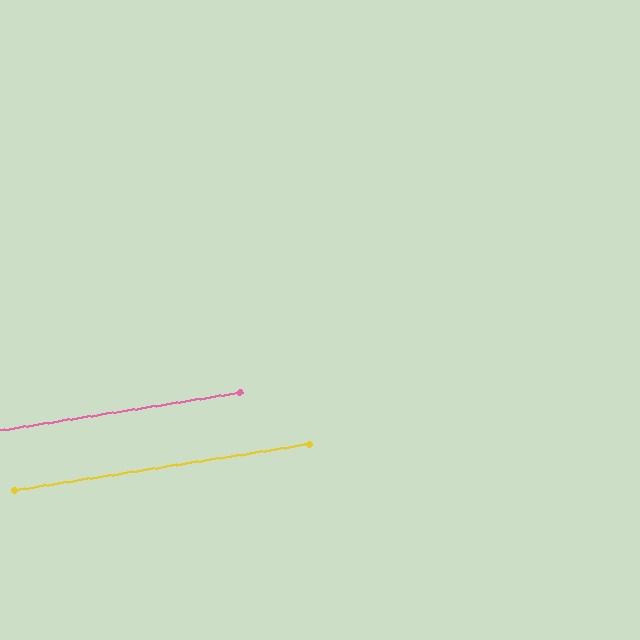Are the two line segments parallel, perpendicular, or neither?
Parallel — their directions differ by only 0.0°.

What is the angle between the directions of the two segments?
Approximately 0 degrees.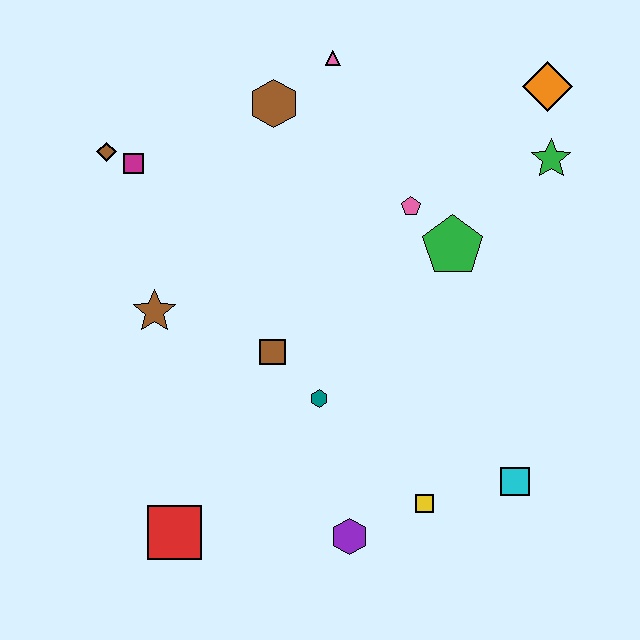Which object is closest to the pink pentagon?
The green pentagon is closest to the pink pentagon.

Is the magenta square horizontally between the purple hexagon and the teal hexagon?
No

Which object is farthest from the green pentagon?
The red square is farthest from the green pentagon.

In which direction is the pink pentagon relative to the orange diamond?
The pink pentagon is to the left of the orange diamond.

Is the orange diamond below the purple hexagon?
No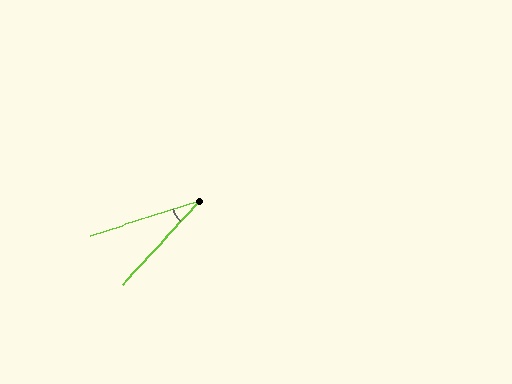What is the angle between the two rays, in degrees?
Approximately 30 degrees.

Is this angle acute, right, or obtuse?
It is acute.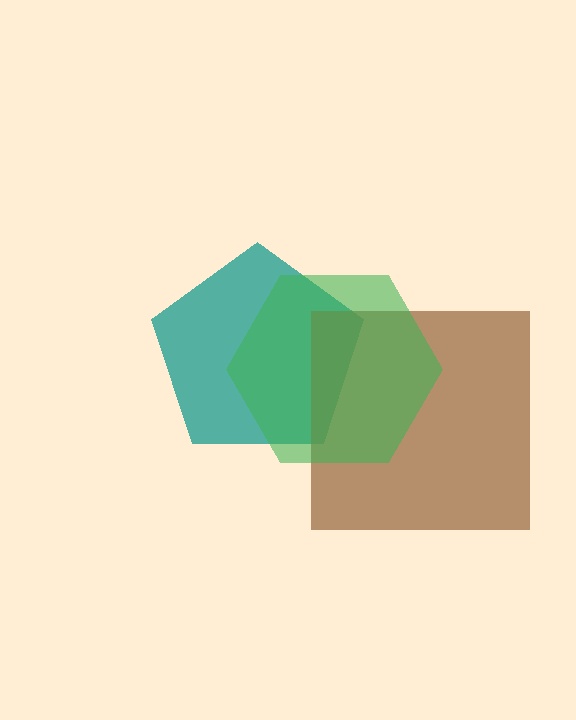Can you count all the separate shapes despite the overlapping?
Yes, there are 3 separate shapes.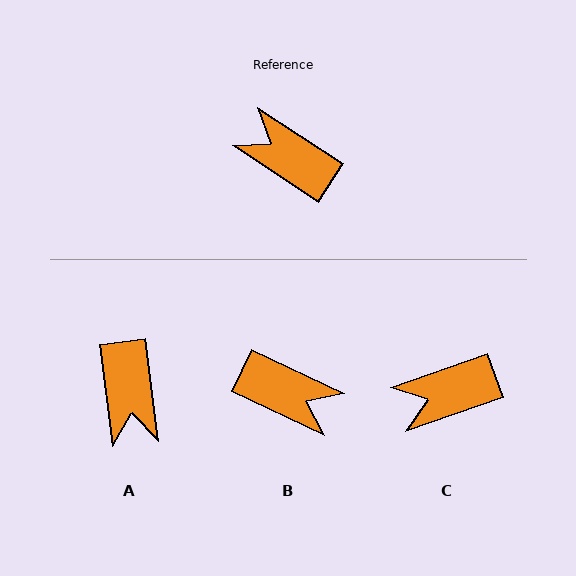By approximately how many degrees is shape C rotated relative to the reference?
Approximately 52 degrees counter-clockwise.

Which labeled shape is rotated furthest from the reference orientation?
B, about 172 degrees away.